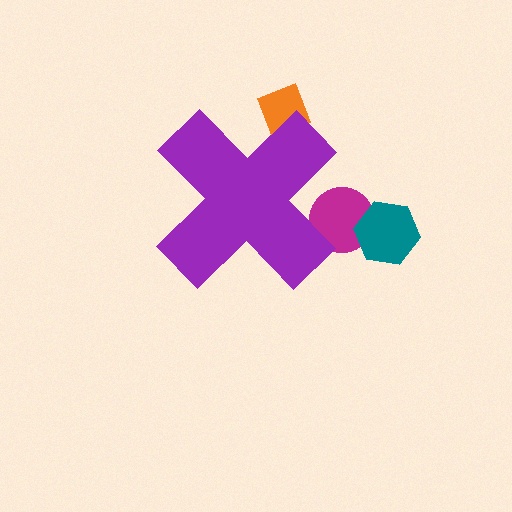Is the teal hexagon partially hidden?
No, the teal hexagon is fully visible.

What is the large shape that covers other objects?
A purple cross.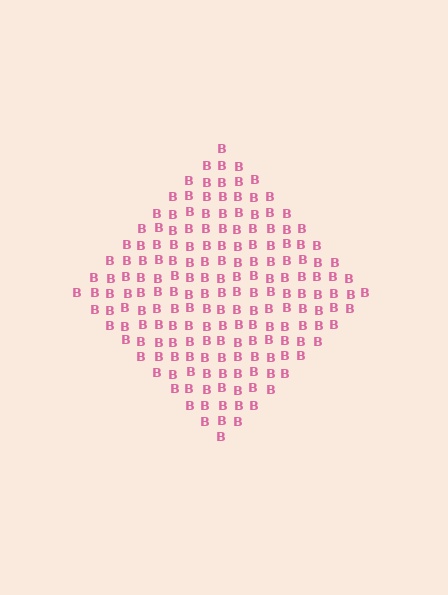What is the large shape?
The large shape is a diamond.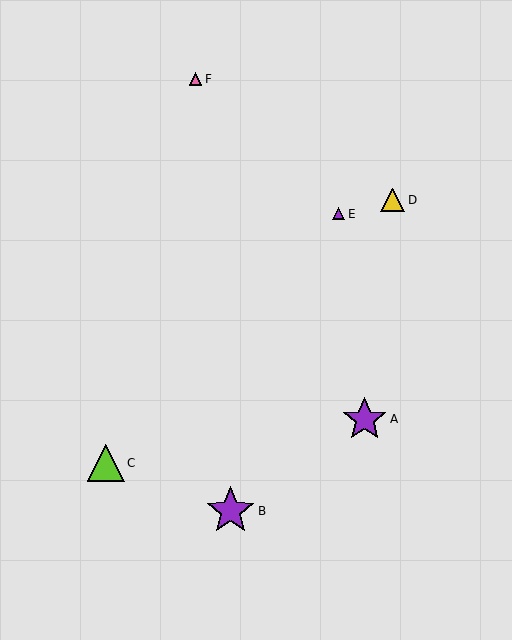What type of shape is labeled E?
Shape E is a purple triangle.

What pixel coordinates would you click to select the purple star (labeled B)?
Click at (231, 511) to select the purple star B.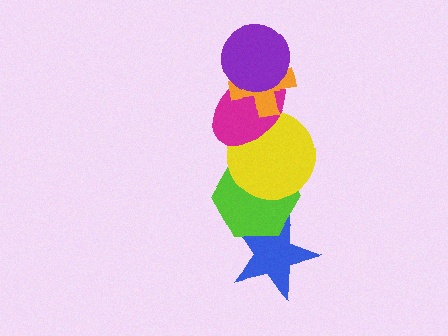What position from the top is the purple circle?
The purple circle is 1st from the top.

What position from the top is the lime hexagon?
The lime hexagon is 5th from the top.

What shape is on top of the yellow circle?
The magenta ellipse is on top of the yellow circle.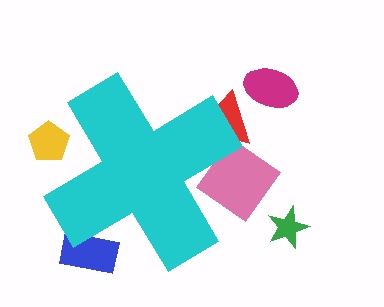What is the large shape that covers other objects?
A cyan cross.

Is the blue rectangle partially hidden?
Yes, the blue rectangle is partially hidden behind the cyan cross.